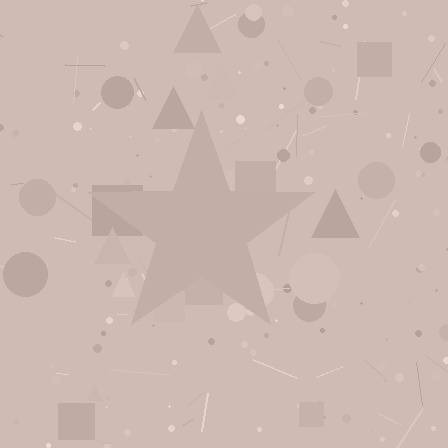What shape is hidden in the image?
A star is hidden in the image.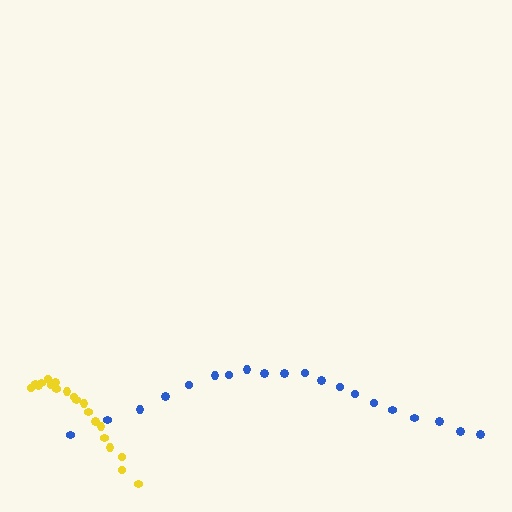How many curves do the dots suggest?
There are 2 distinct paths.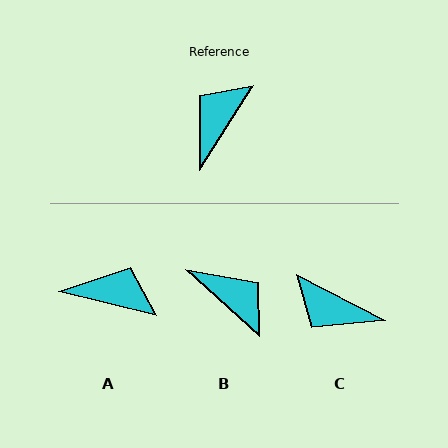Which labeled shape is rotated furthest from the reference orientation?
B, about 100 degrees away.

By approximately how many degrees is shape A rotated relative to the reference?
Approximately 72 degrees clockwise.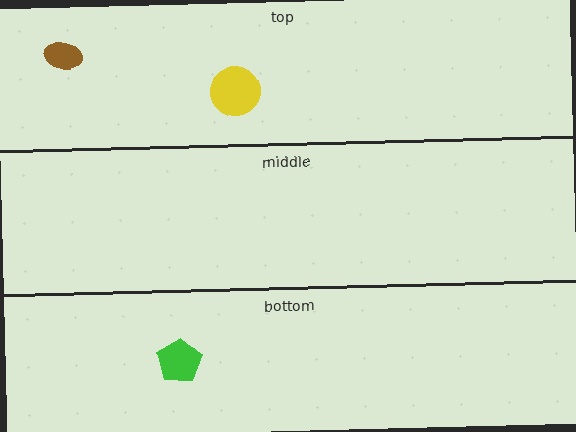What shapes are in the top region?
The brown ellipse, the yellow circle.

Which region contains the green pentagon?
The bottom region.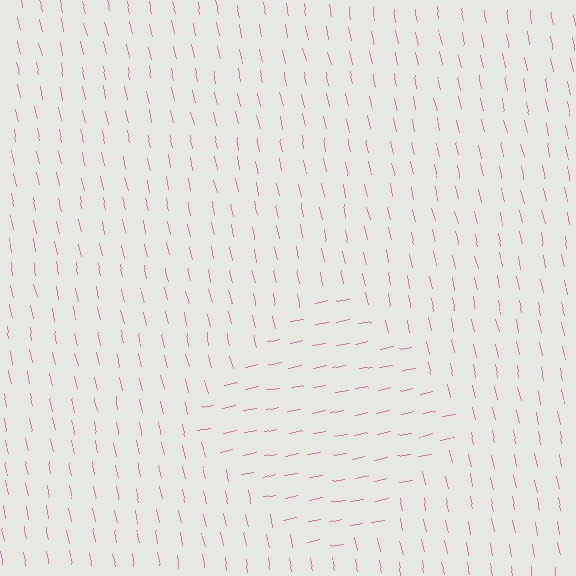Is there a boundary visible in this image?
Yes, there is a texture boundary formed by a change in line orientation.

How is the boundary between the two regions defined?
The boundary is defined purely by a change in line orientation (approximately 88 degrees difference). All lines are the same color and thickness.